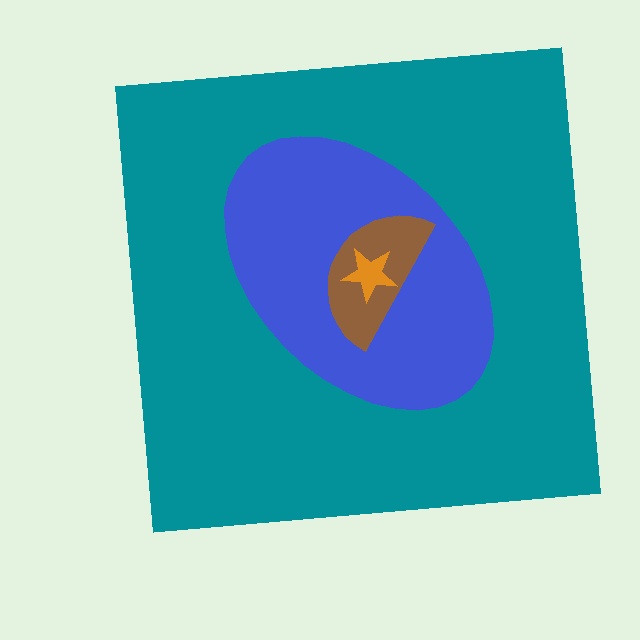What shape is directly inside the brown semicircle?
The orange star.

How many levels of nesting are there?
4.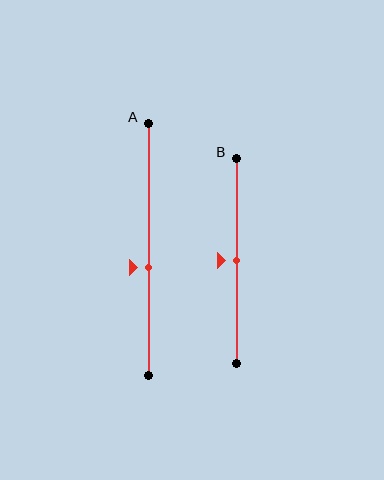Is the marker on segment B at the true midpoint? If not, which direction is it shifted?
Yes, the marker on segment B is at the true midpoint.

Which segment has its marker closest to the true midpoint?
Segment B has its marker closest to the true midpoint.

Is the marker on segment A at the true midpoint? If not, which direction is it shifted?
No, the marker on segment A is shifted downward by about 7% of the segment length.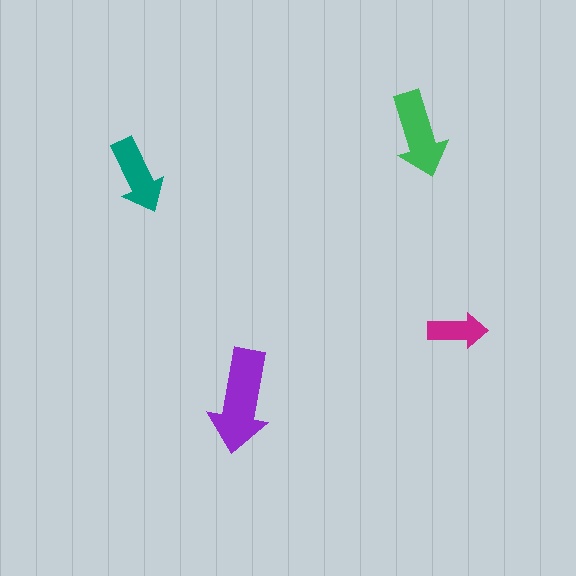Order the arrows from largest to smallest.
the purple one, the green one, the teal one, the magenta one.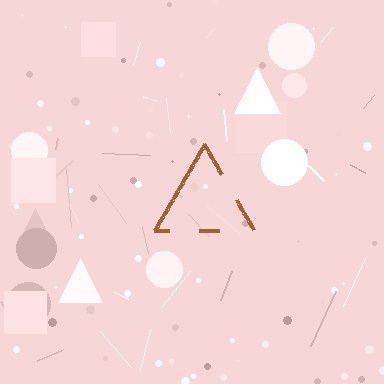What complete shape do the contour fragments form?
The contour fragments form a triangle.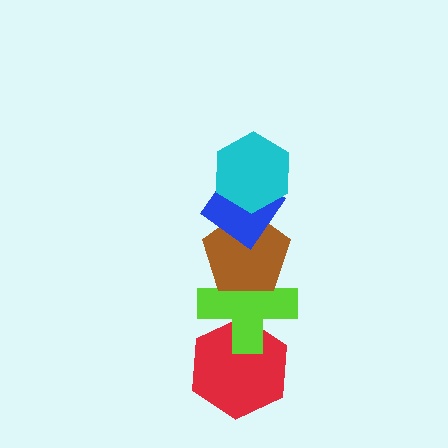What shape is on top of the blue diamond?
The cyan hexagon is on top of the blue diamond.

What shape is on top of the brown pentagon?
The blue diamond is on top of the brown pentagon.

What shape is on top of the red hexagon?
The lime cross is on top of the red hexagon.